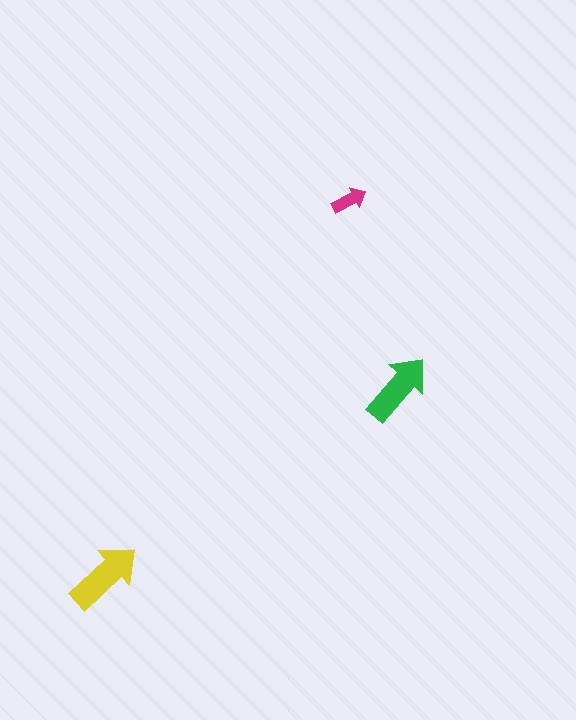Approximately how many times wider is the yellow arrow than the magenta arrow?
About 2 times wider.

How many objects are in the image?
There are 3 objects in the image.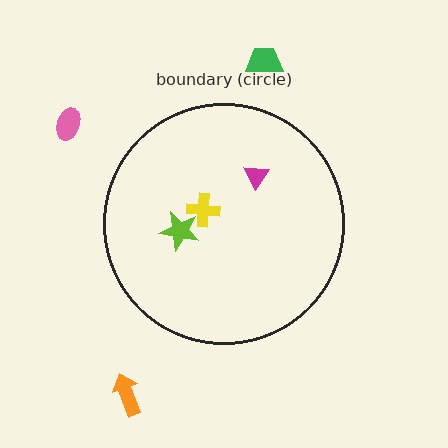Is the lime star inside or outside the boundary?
Inside.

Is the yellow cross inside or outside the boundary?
Inside.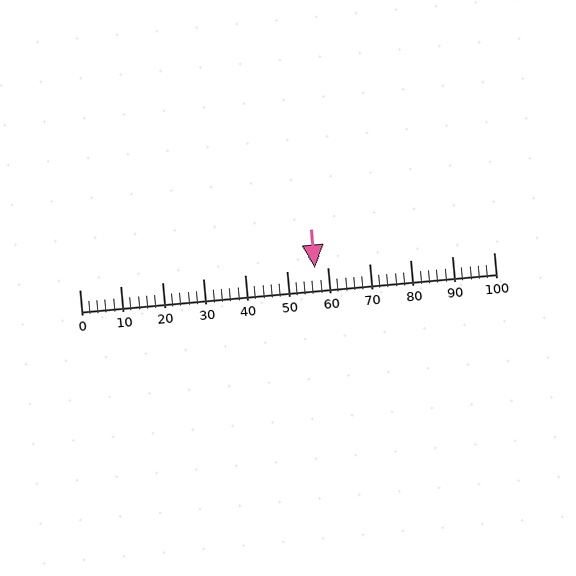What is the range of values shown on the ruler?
The ruler shows values from 0 to 100.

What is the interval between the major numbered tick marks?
The major tick marks are spaced 10 units apart.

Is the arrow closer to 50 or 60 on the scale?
The arrow is closer to 60.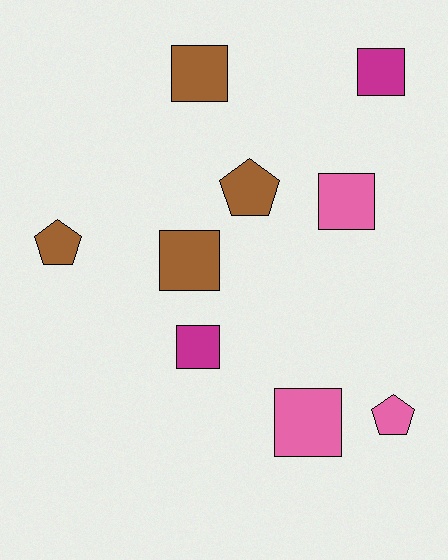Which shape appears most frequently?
Square, with 6 objects.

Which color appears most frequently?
Brown, with 4 objects.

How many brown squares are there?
There are 2 brown squares.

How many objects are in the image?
There are 9 objects.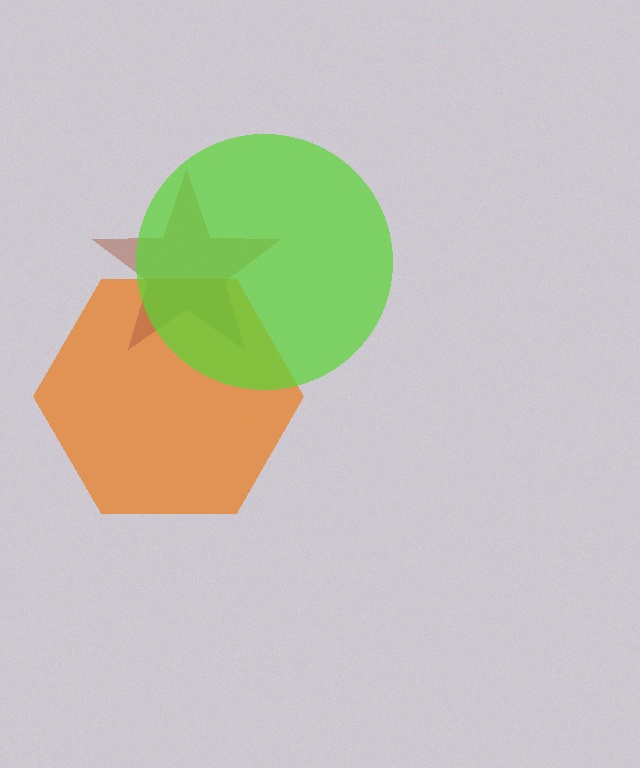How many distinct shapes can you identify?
There are 3 distinct shapes: an orange hexagon, a brown star, a lime circle.